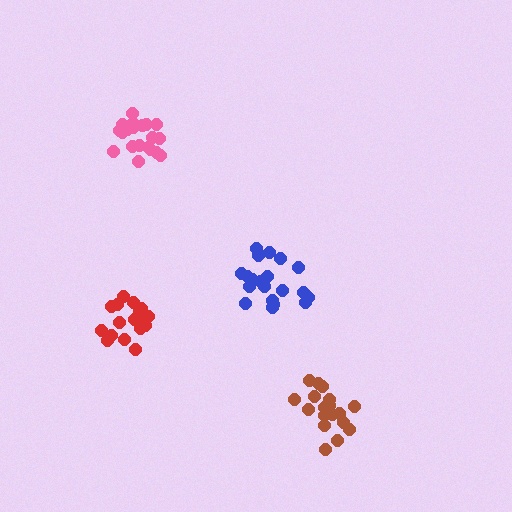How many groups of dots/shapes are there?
There are 4 groups.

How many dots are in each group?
Group 1: 18 dots, Group 2: 20 dots, Group 3: 18 dots, Group 4: 21 dots (77 total).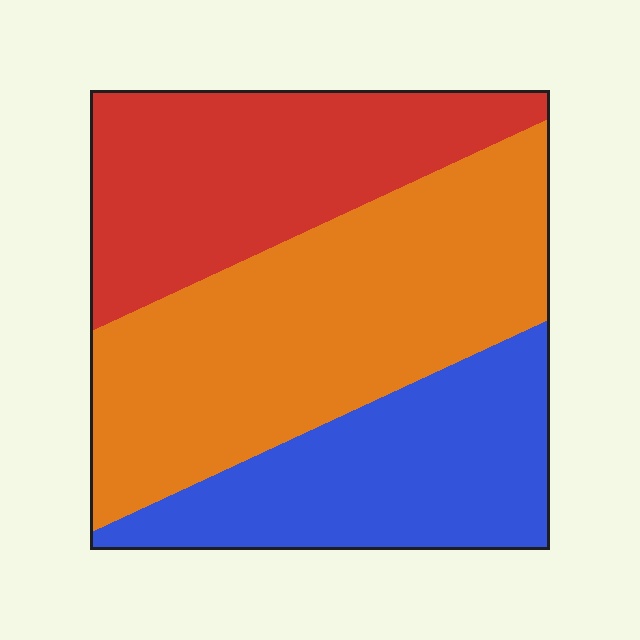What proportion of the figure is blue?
Blue covers around 25% of the figure.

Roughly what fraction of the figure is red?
Red takes up about one third (1/3) of the figure.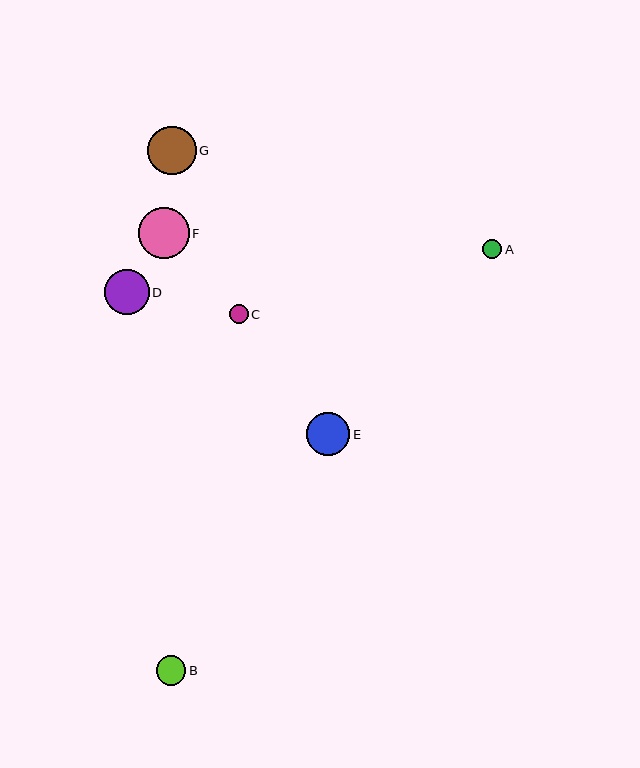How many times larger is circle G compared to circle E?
Circle G is approximately 1.1 times the size of circle E.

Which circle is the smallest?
Circle C is the smallest with a size of approximately 19 pixels.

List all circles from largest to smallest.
From largest to smallest: F, G, D, E, B, A, C.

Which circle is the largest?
Circle F is the largest with a size of approximately 51 pixels.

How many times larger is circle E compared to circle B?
Circle E is approximately 1.5 times the size of circle B.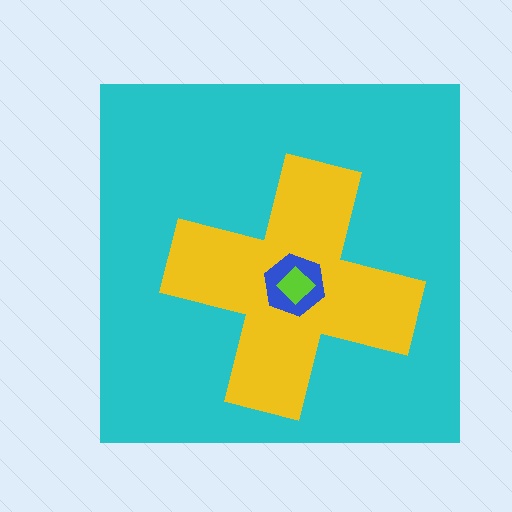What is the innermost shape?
The lime diamond.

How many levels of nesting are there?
4.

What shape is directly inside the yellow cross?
The blue hexagon.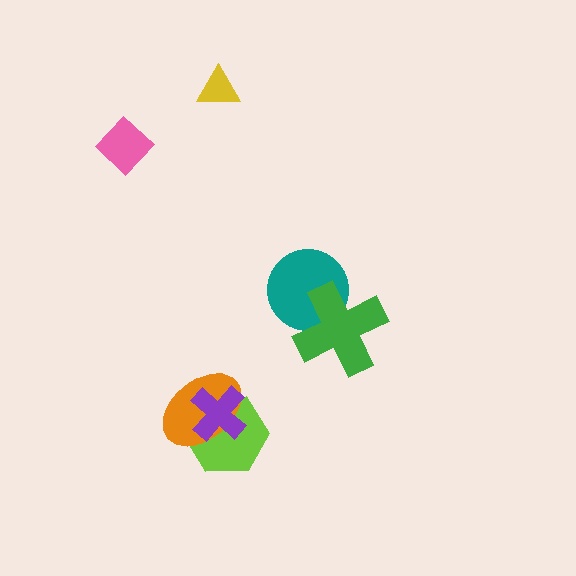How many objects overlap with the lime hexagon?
2 objects overlap with the lime hexagon.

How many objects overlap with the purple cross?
2 objects overlap with the purple cross.